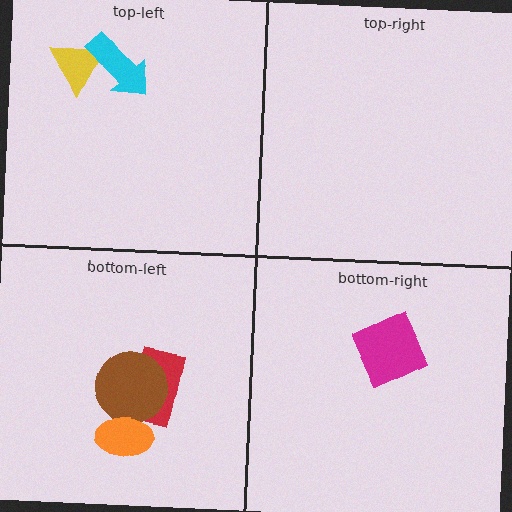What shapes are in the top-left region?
The yellow triangle, the cyan arrow.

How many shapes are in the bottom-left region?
3.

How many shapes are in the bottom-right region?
1.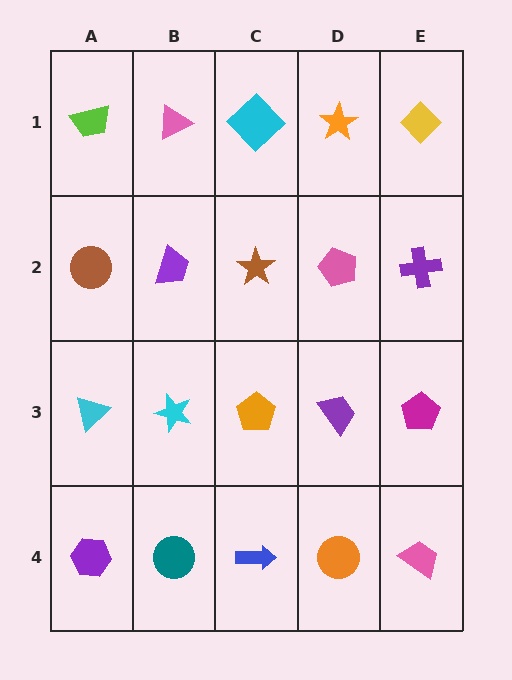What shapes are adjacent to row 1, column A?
A brown circle (row 2, column A), a pink triangle (row 1, column B).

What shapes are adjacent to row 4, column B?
A cyan star (row 3, column B), a purple hexagon (row 4, column A), a blue arrow (row 4, column C).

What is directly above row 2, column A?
A lime trapezoid.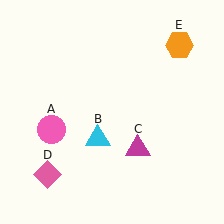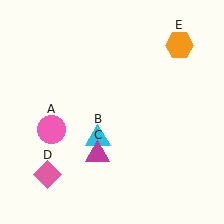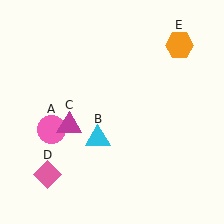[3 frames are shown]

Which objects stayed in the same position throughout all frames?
Pink circle (object A) and cyan triangle (object B) and pink diamond (object D) and orange hexagon (object E) remained stationary.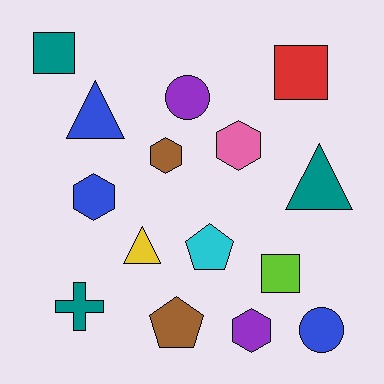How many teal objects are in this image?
There are 3 teal objects.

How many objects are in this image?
There are 15 objects.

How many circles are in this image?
There are 2 circles.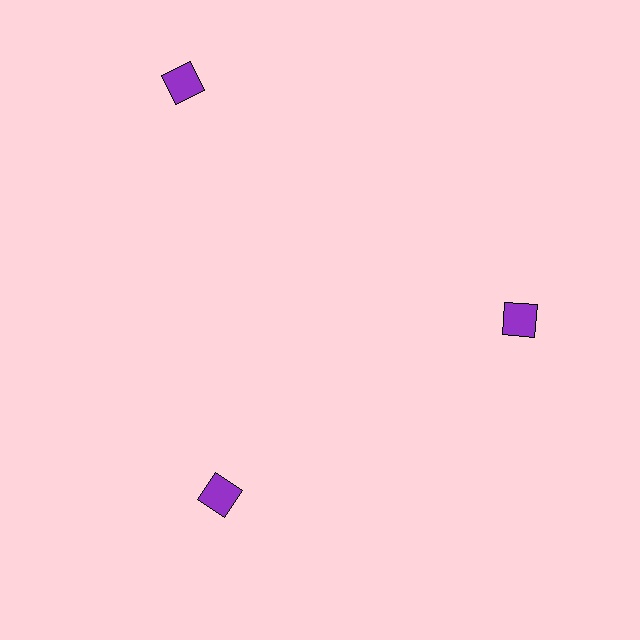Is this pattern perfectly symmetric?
No. The 3 purple diamonds are arranged in a ring, but one element near the 11 o'clock position is pushed outward from the center, breaking the 3-fold rotational symmetry.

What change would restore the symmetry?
The symmetry would be restored by moving it inward, back onto the ring so that all 3 diamonds sit at equal angles and equal distance from the center.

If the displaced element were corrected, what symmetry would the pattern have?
It would have 3-fold rotational symmetry — the pattern would map onto itself every 120 degrees.